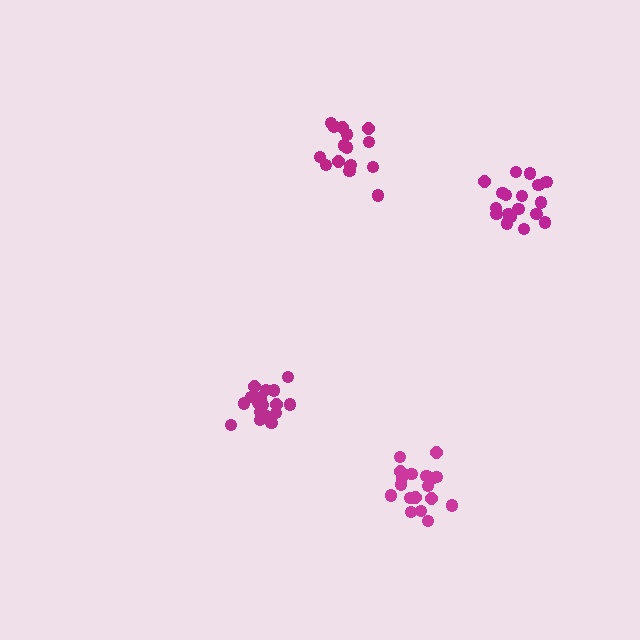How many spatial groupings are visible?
There are 4 spatial groupings.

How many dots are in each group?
Group 1: 17 dots, Group 2: 17 dots, Group 3: 18 dots, Group 4: 18 dots (70 total).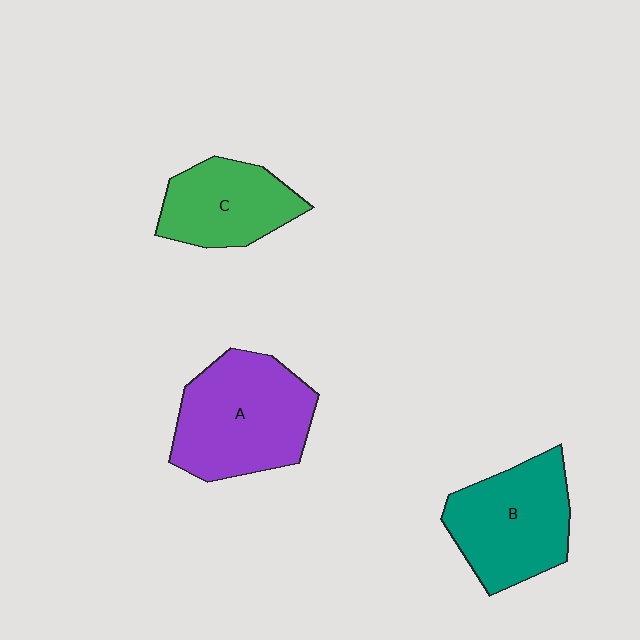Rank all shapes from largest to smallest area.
From largest to smallest: A (purple), B (teal), C (green).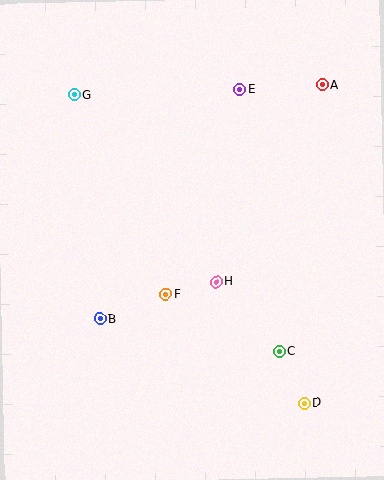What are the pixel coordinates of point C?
Point C is at (279, 351).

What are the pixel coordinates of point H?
Point H is at (216, 282).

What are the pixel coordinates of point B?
Point B is at (100, 319).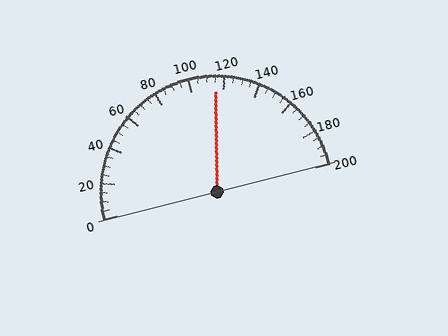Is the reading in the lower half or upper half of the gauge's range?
The reading is in the upper half of the range (0 to 200).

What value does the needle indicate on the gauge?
The needle indicates approximately 115.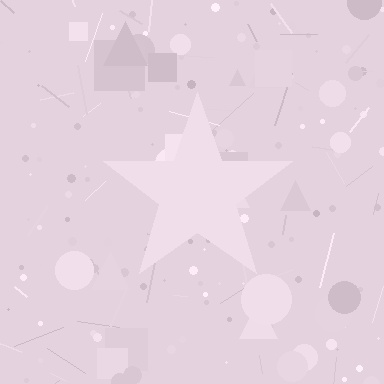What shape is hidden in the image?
A star is hidden in the image.